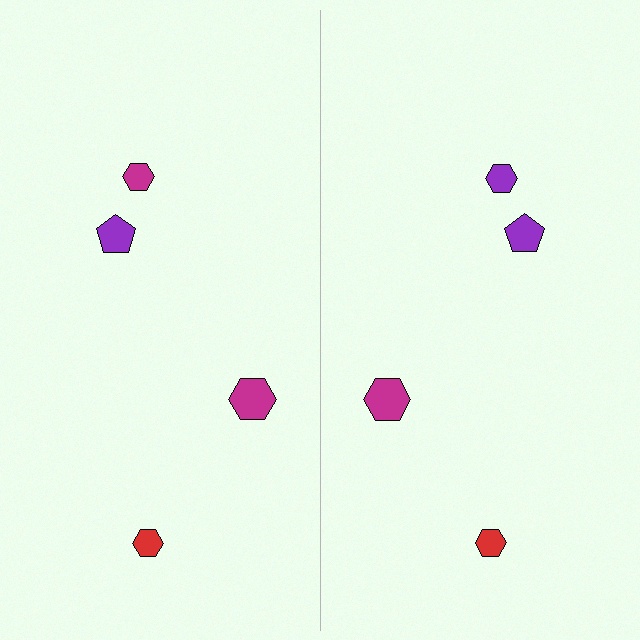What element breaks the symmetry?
The purple hexagon on the right side breaks the symmetry — its mirror counterpart is magenta.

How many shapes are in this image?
There are 8 shapes in this image.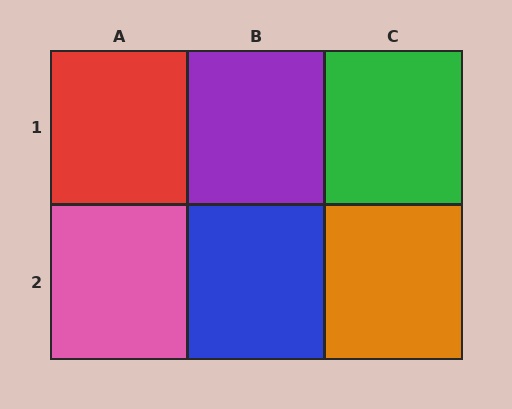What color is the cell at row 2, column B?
Blue.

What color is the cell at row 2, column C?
Orange.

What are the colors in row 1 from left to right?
Red, purple, green.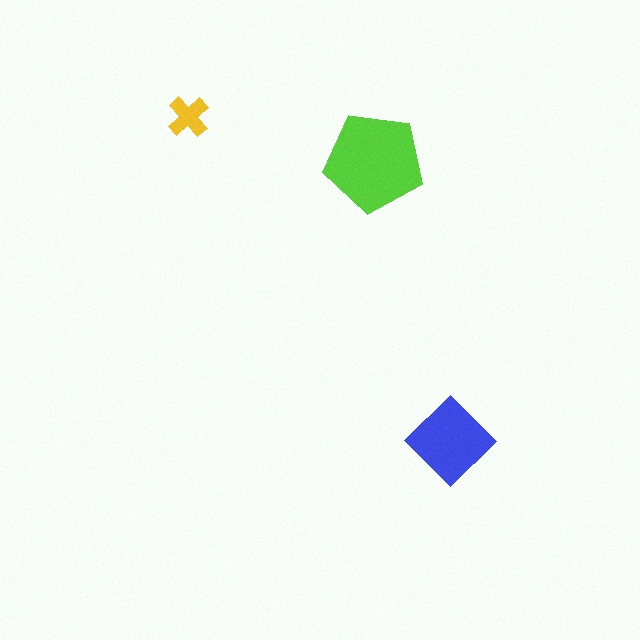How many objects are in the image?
There are 3 objects in the image.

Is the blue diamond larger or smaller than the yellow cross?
Larger.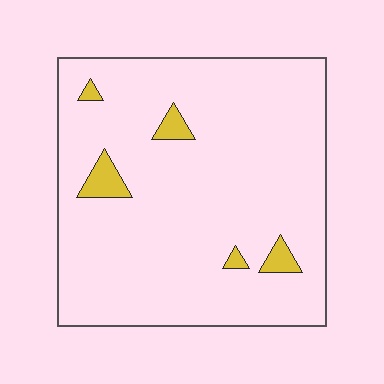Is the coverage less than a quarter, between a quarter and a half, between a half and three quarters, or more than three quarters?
Less than a quarter.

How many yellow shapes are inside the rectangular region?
5.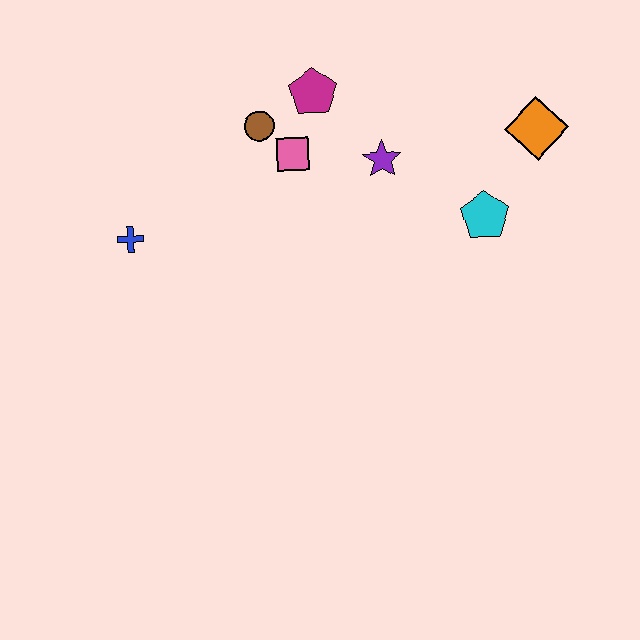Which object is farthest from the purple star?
The blue cross is farthest from the purple star.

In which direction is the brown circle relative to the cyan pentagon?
The brown circle is to the left of the cyan pentagon.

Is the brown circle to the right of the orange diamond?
No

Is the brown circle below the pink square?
No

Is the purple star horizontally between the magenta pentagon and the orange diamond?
Yes